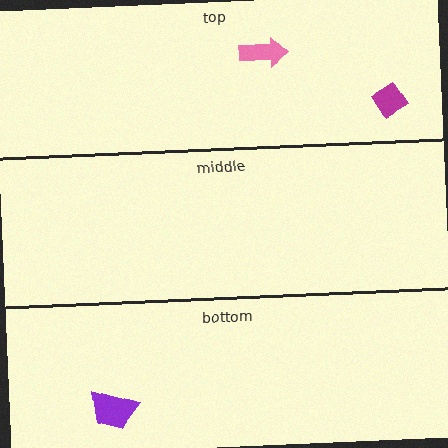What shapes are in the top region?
The pink arrow, the magenta diamond.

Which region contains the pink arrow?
The top region.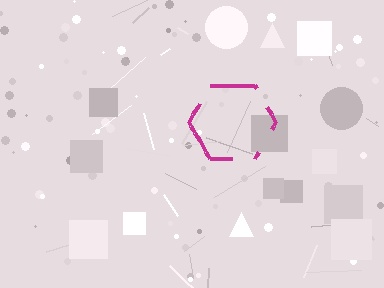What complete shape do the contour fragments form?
The contour fragments form a hexagon.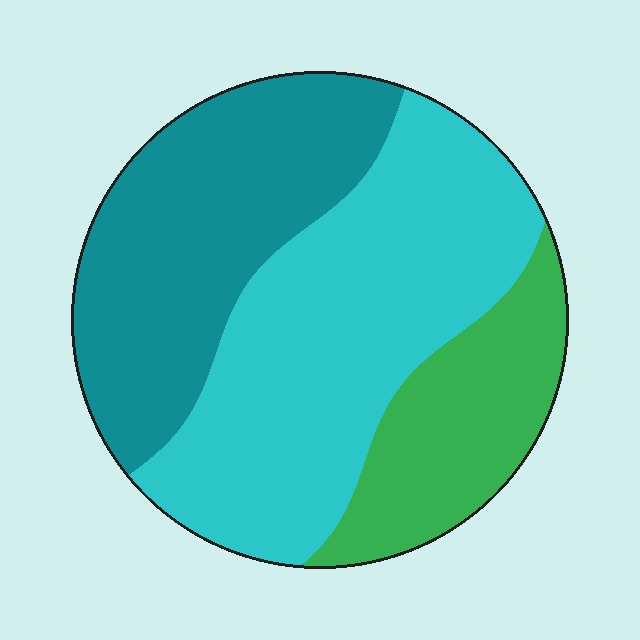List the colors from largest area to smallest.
From largest to smallest: cyan, teal, green.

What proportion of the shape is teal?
Teal takes up between a quarter and a half of the shape.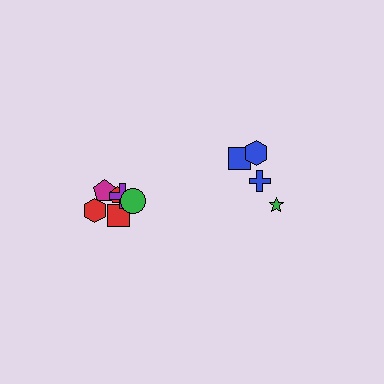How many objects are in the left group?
There are 6 objects.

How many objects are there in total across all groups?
There are 10 objects.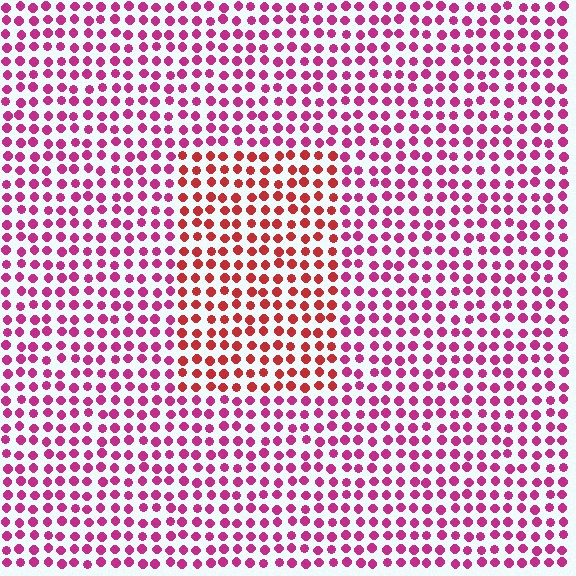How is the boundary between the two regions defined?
The boundary is defined purely by a slight shift in hue (about 35 degrees). Spacing, size, and orientation are identical on both sides.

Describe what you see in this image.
The image is filled with small magenta elements in a uniform arrangement. A rectangle-shaped region is visible where the elements are tinted to a slightly different hue, forming a subtle color boundary.